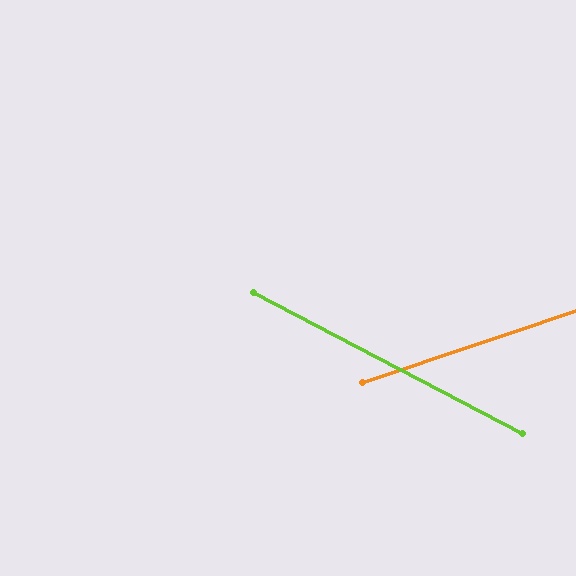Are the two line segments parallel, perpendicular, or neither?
Neither parallel nor perpendicular — they differ by about 46°.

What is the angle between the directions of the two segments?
Approximately 46 degrees.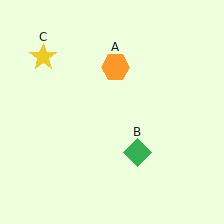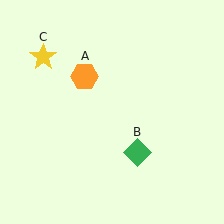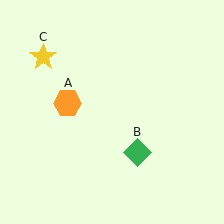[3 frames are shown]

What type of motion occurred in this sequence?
The orange hexagon (object A) rotated counterclockwise around the center of the scene.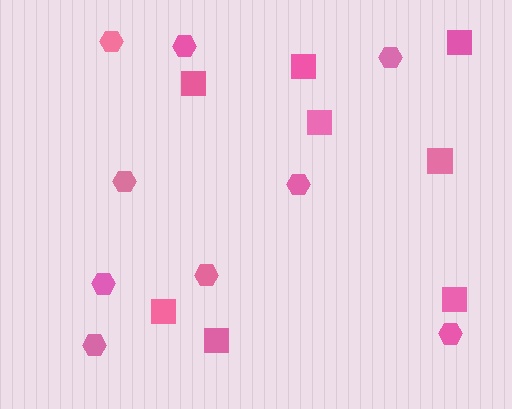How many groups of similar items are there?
There are 2 groups: one group of hexagons (9) and one group of squares (8).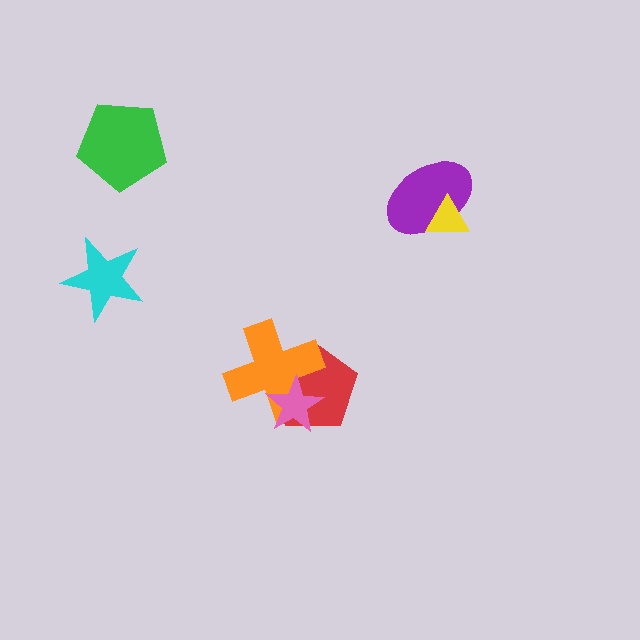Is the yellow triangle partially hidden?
No, no other shape covers it.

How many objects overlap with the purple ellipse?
1 object overlaps with the purple ellipse.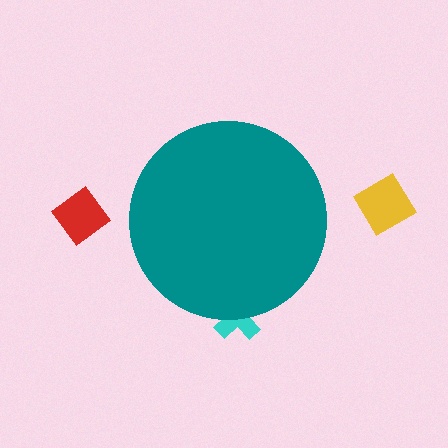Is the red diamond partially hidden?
No, the red diamond is fully visible.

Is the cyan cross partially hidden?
Yes, the cyan cross is partially hidden behind the teal circle.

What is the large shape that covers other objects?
A teal circle.